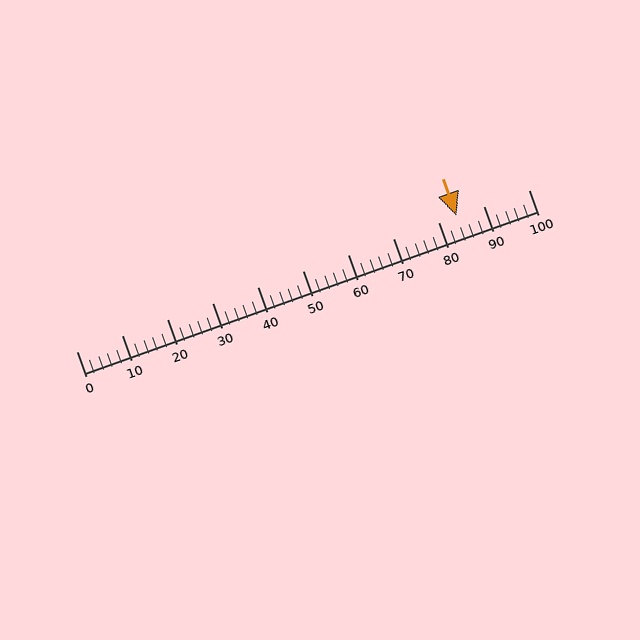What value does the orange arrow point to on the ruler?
The orange arrow points to approximately 84.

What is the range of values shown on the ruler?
The ruler shows values from 0 to 100.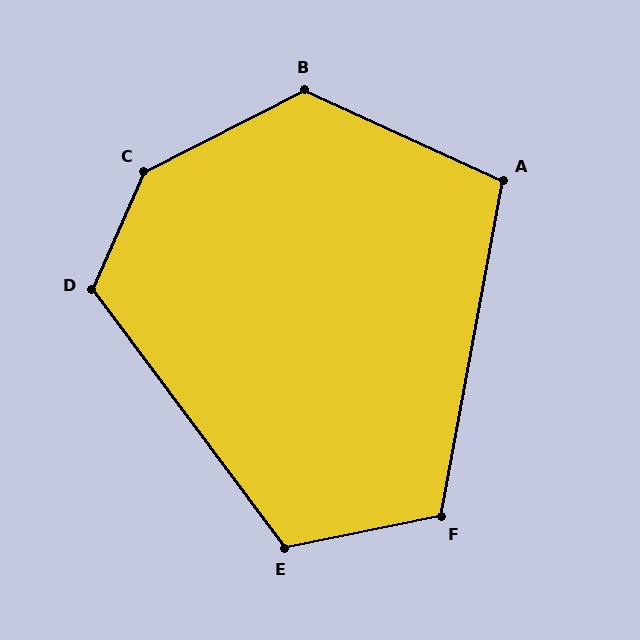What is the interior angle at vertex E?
Approximately 115 degrees (obtuse).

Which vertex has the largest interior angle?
C, at approximately 141 degrees.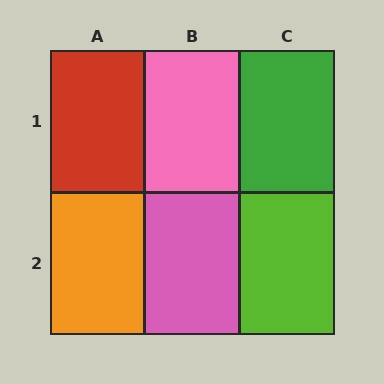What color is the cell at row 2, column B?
Pink.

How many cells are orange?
1 cell is orange.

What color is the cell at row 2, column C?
Lime.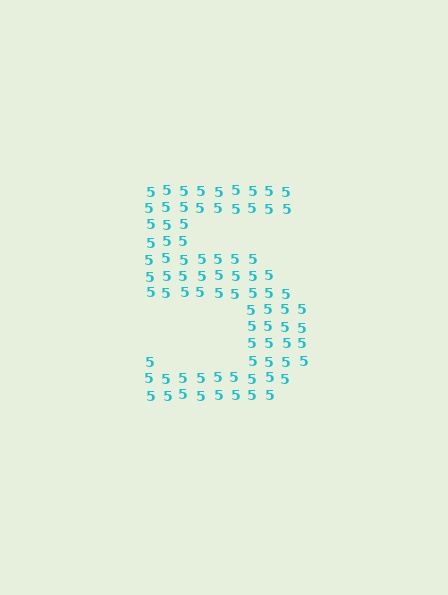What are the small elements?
The small elements are digit 5's.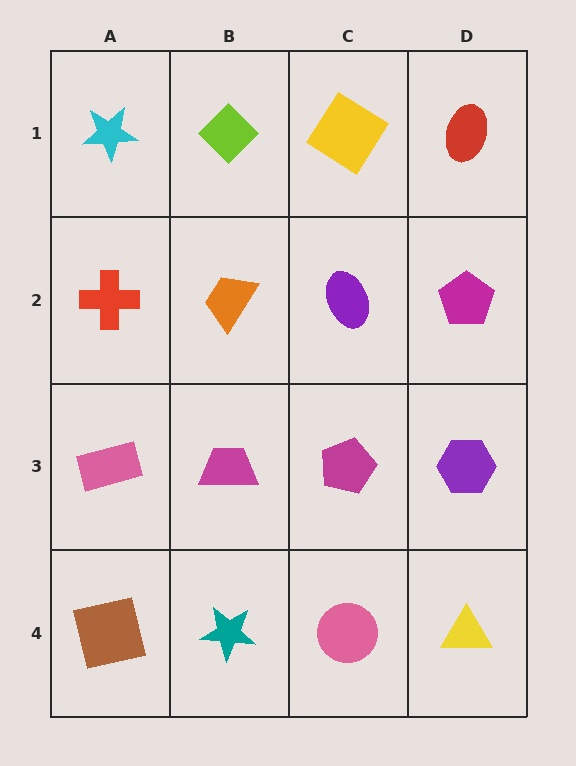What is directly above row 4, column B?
A magenta trapezoid.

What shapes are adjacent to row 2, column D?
A red ellipse (row 1, column D), a purple hexagon (row 3, column D), a purple ellipse (row 2, column C).